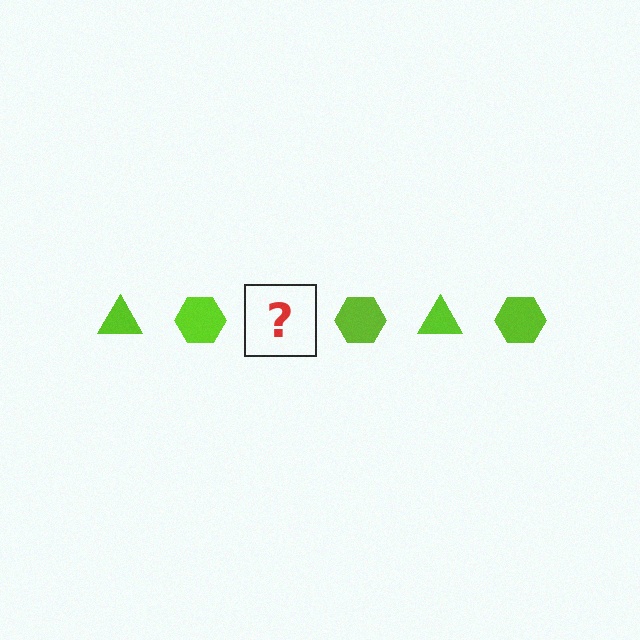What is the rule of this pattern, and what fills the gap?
The rule is that the pattern cycles through triangle, hexagon shapes in lime. The gap should be filled with a lime triangle.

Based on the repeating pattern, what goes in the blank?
The blank should be a lime triangle.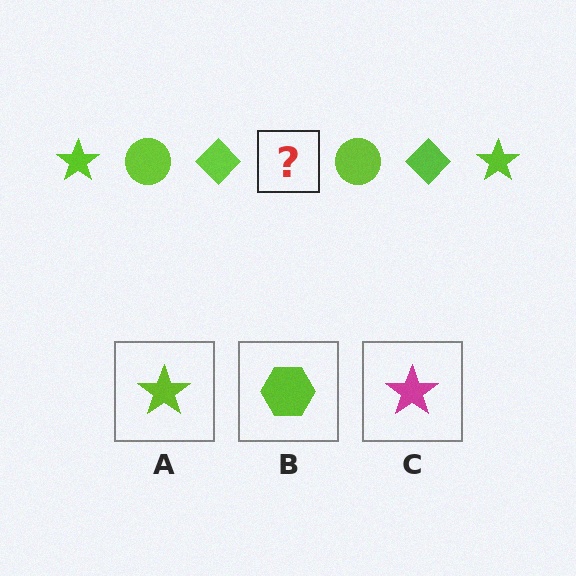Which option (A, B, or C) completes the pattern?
A.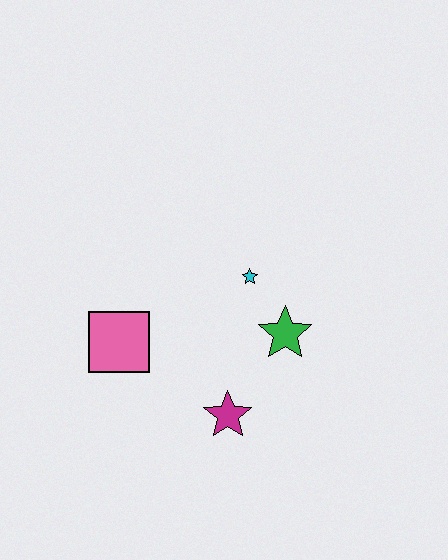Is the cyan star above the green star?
Yes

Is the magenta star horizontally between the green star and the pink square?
Yes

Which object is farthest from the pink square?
The green star is farthest from the pink square.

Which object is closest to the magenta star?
The green star is closest to the magenta star.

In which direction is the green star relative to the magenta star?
The green star is above the magenta star.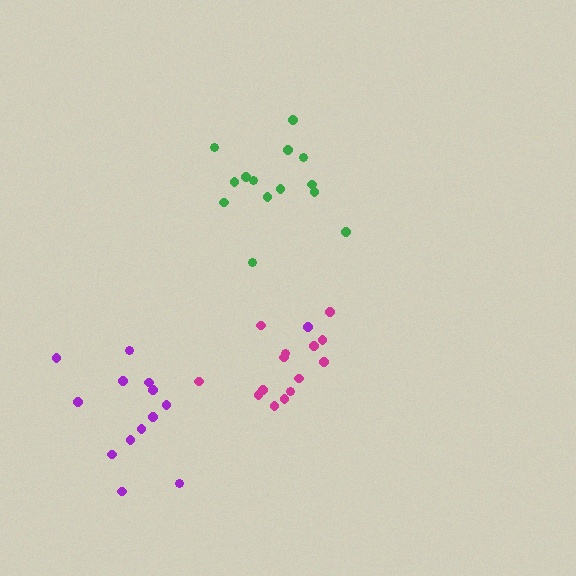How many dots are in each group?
Group 1: 14 dots, Group 2: 14 dots, Group 3: 14 dots (42 total).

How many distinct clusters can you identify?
There are 3 distinct clusters.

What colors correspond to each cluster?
The clusters are colored: magenta, green, purple.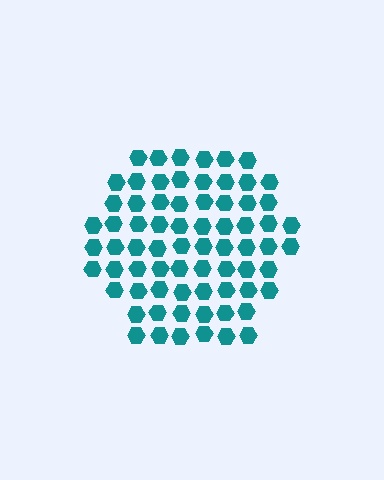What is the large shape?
The large shape is a hexagon.